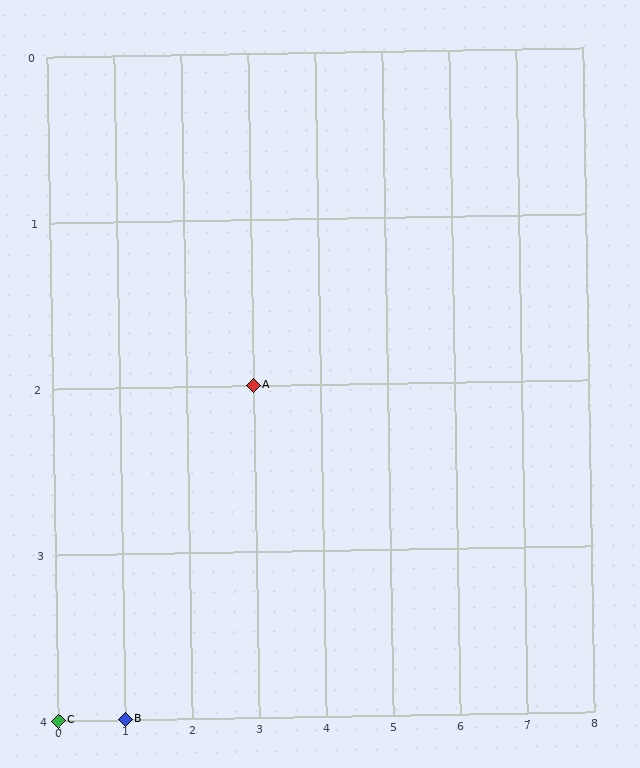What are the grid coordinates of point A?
Point A is at grid coordinates (3, 2).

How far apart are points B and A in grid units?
Points B and A are 2 columns and 2 rows apart (about 2.8 grid units diagonally).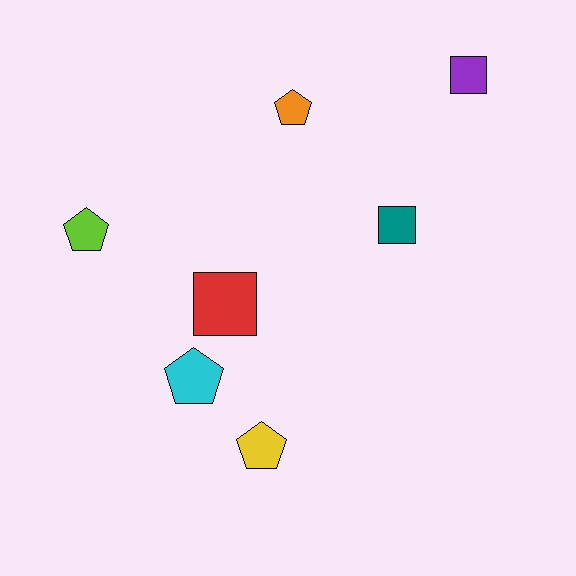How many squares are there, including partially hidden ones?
There are 3 squares.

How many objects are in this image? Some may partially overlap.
There are 7 objects.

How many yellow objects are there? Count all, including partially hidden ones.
There is 1 yellow object.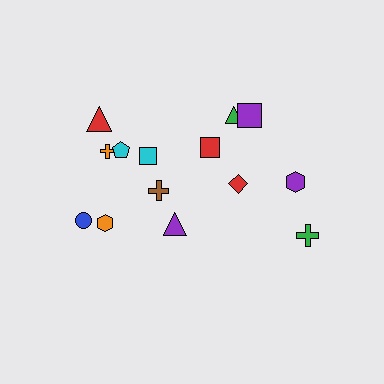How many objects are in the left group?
There are 8 objects.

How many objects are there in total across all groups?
There are 14 objects.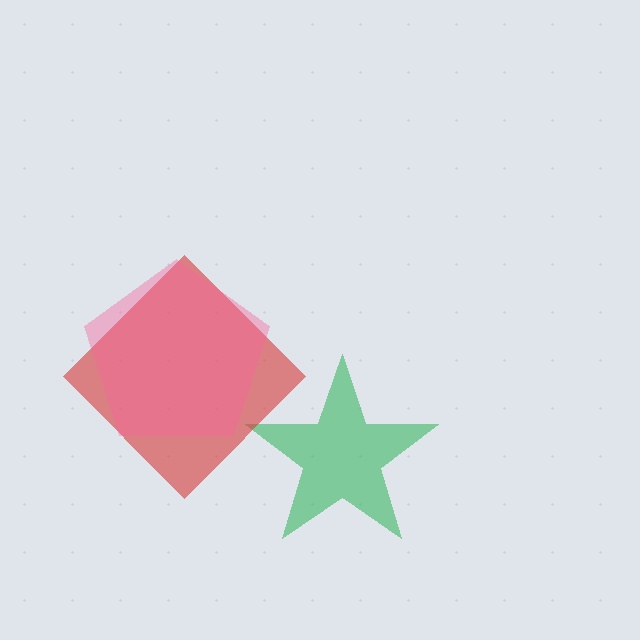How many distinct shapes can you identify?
There are 3 distinct shapes: a green star, a red diamond, a pink pentagon.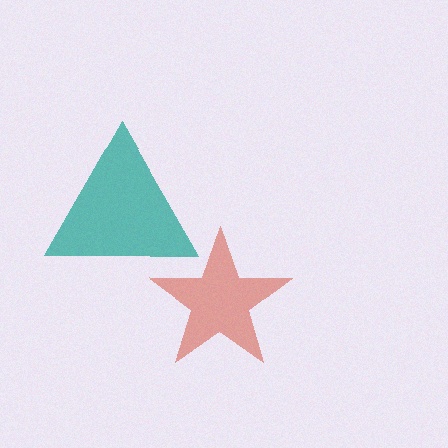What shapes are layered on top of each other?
The layered shapes are: a teal triangle, a red star.